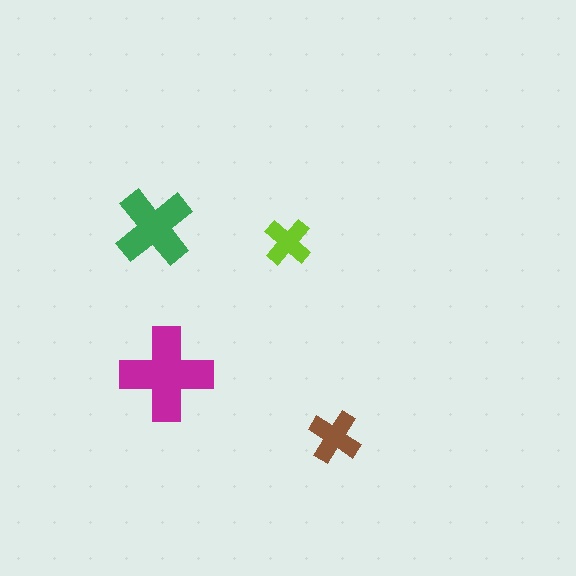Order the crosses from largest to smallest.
the magenta one, the green one, the brown one, the lime one.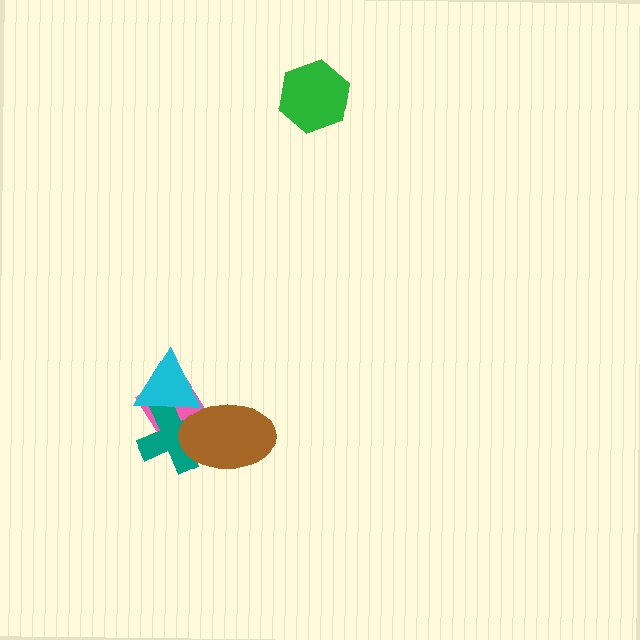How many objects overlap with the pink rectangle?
3 objects overlap with the pink rectangle.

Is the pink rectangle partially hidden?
Yes, it is partially covered by another shape.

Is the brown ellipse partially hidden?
No, no other shape covers it.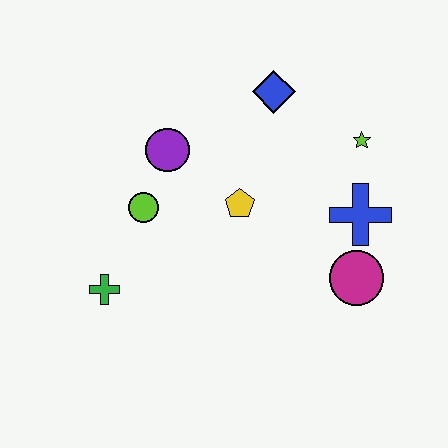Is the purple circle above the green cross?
Yes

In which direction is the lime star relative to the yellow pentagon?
The lime star is to the right of the yellow pentagon.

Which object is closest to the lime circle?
The purple circle is closest to the lime circle.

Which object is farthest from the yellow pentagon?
The green cross is farthest from the yellow pentagon.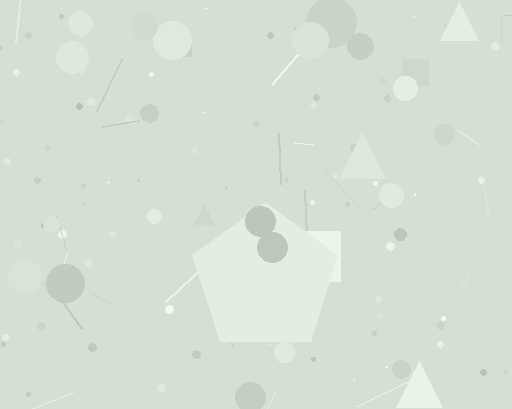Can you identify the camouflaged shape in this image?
The camouflaged shape is a pentagon.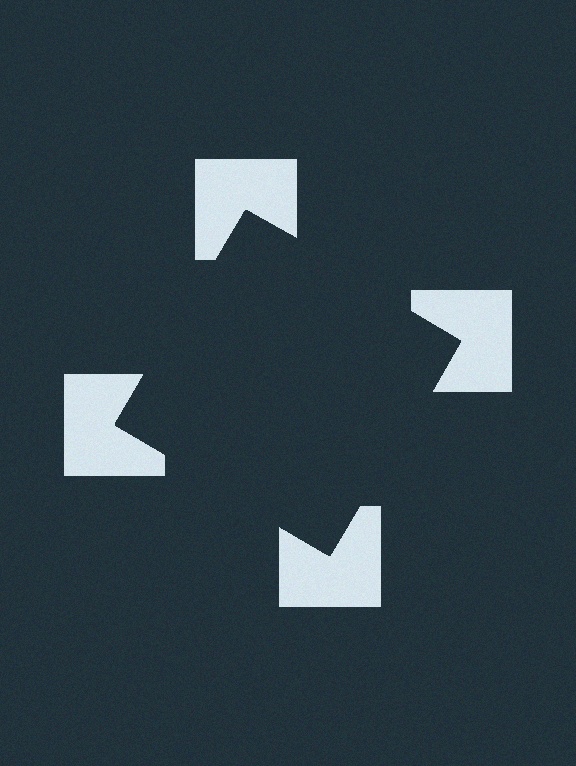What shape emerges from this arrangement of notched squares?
An illusory square — its edges are inferred from the aligned wedge cuts in the notched squares, not physically drawn.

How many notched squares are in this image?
There are 4 — one at each vertex of the illusory square.